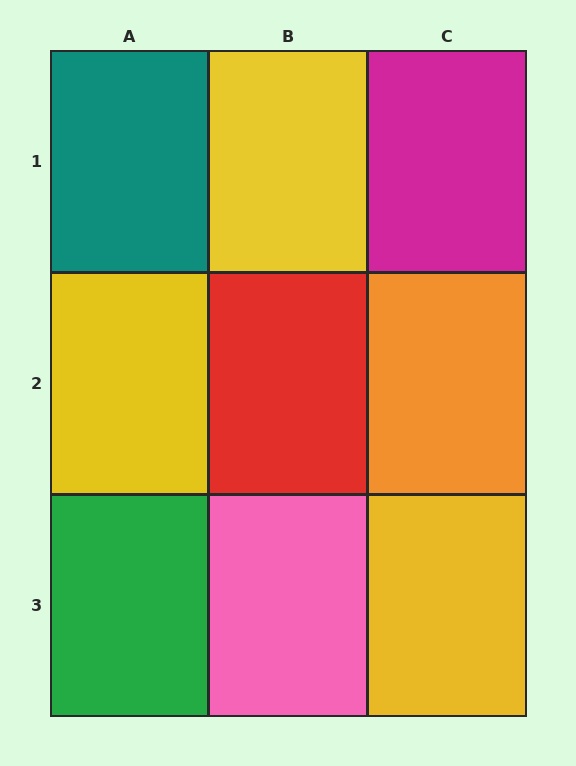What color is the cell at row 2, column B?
Red.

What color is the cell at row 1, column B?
Yellow.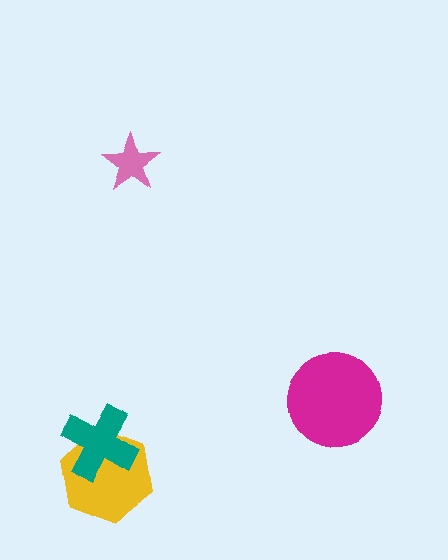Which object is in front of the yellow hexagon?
The teal cross is in front of the yellow hexagon.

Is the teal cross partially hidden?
No, no other shape covers it.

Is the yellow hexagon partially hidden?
Yes, it is partially covered by another shape.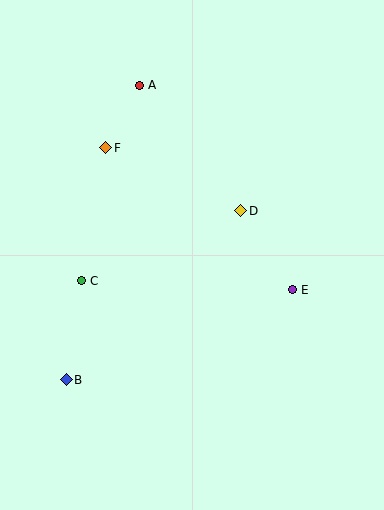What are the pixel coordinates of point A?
Point A is at (140, 85).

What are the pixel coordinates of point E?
Point E is at (293, 290).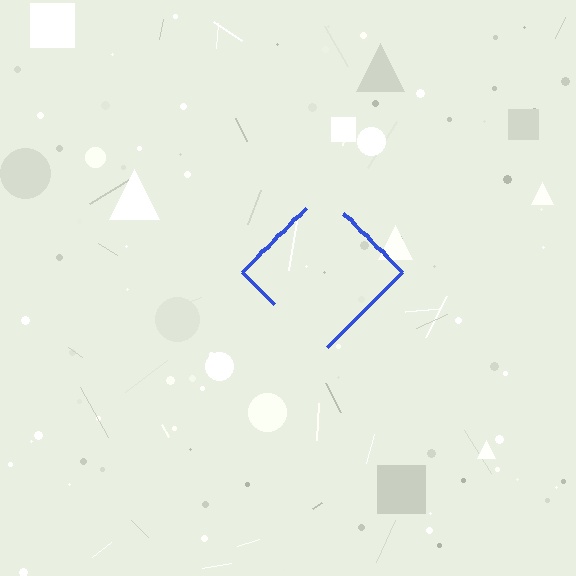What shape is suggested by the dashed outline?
The dashed outline suggests a diamond.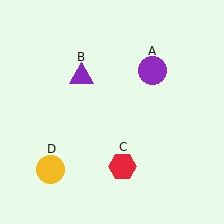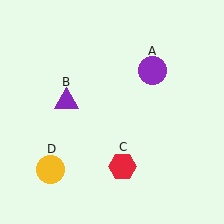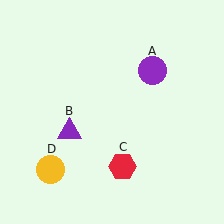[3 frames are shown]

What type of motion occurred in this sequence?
The purple triangle (object B) rotated counterclockwise around the center of the scene.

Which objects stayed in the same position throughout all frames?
Purple circle (object A) and red hexagon (object C) and yellow circle (object D) remained stationary.